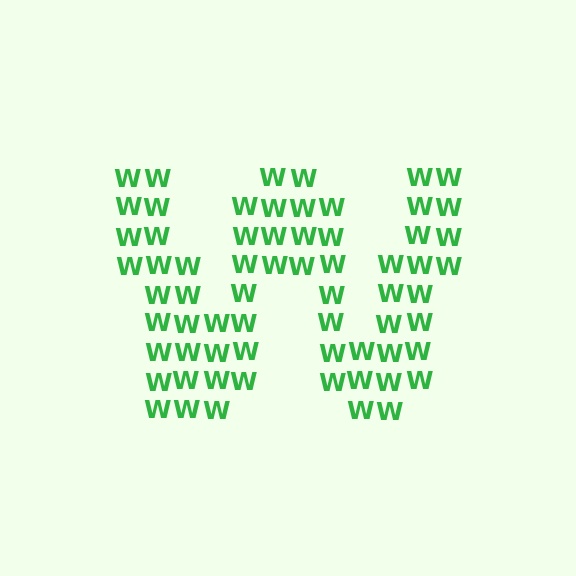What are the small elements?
The small elements are letter W's.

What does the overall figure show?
The overall figure shows the letter W.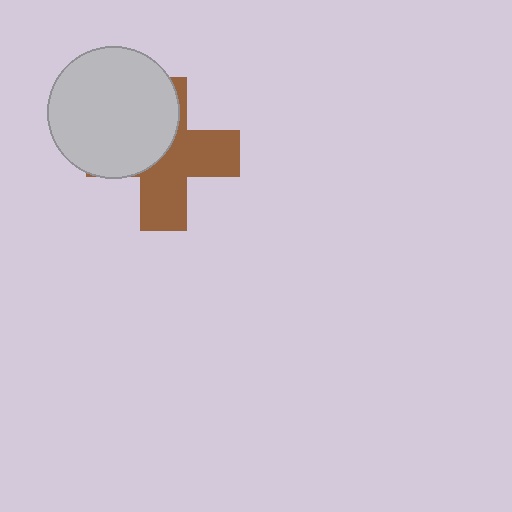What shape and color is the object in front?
The object in front is a light gray circle.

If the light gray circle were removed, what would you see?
You would see the complete brown cross.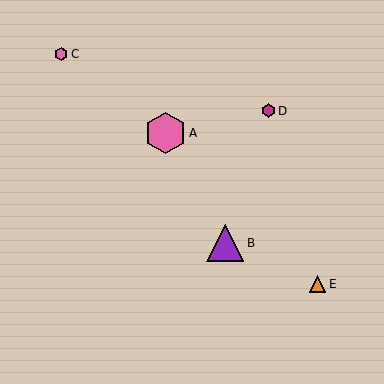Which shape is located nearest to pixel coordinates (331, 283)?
The orange triangle (labeled E) at (317, 284) is nearest to that location.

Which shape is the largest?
The pink hexagon (labeled A) is the largest.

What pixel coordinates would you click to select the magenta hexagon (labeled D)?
Click at (268, 111) to select the magenta hexagon D.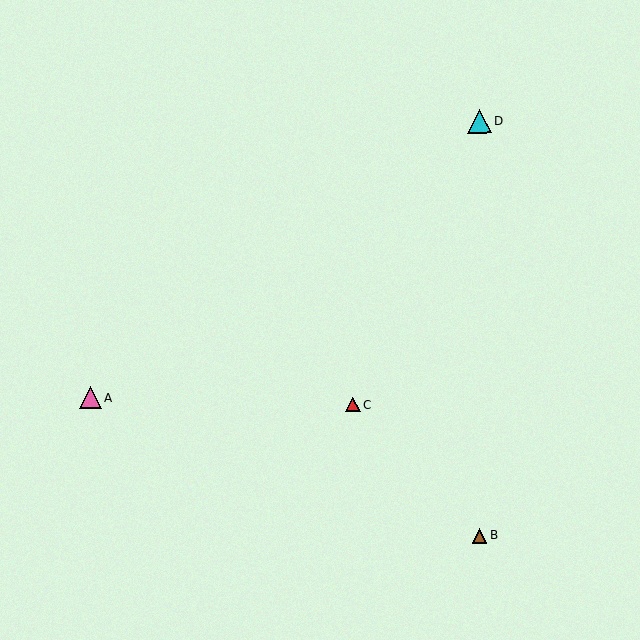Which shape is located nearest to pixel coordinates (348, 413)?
The red triangle (labeled C) at (353, 404) is nearest to that location.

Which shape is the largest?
The cyan triangle (labeled D) is the largest.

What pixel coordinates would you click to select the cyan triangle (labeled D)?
Click at (480, 121) to select the cyan triangle D.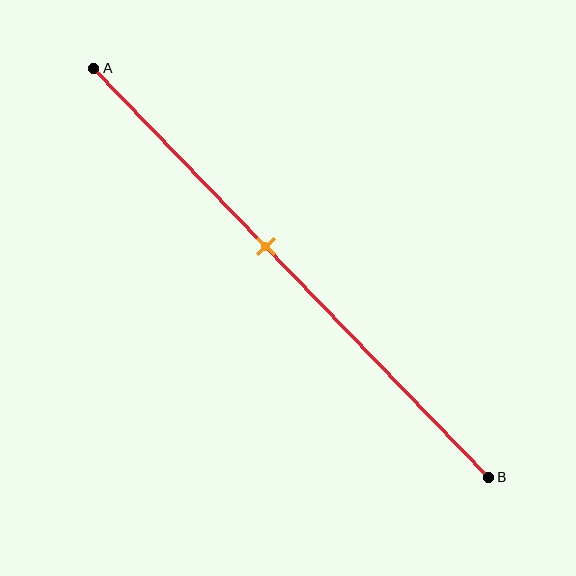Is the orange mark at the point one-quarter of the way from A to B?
No, the mark is at about 45% from A, not at the 25% one-quarter point.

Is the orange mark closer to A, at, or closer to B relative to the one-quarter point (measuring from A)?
The orange mark is closer to point B than the one-quarter point of segment AB.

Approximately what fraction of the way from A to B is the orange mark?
The orange mark is approximately 45% of the way from A to B.